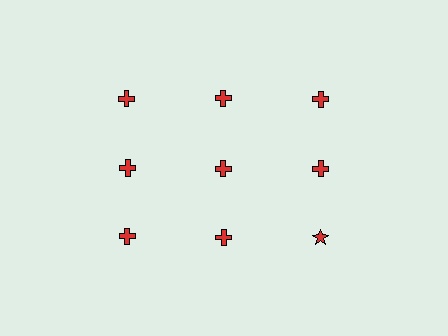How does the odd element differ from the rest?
It has a different shape: star instead of cross.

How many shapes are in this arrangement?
There are 9 shapes arranged in a grid pattern.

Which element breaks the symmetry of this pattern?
The red star in the third row, center column breaks the symmetry. All other shapes are red crosses.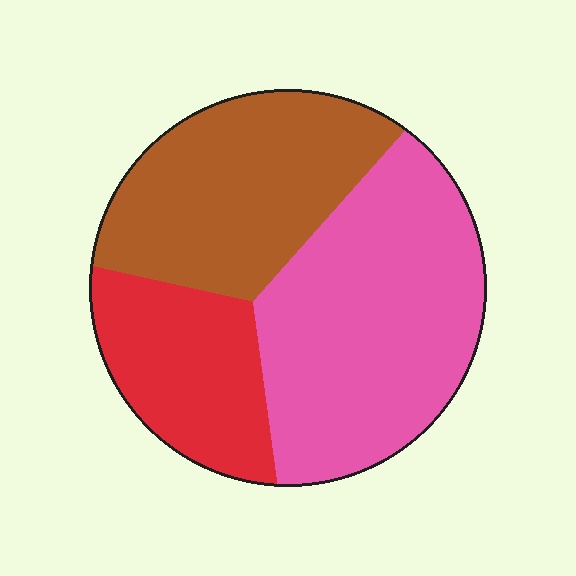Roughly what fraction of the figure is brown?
Brown takes up about one third (1/3) of the figure.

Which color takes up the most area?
Pink, at roughly 45%.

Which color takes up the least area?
Red, at roughly 20%.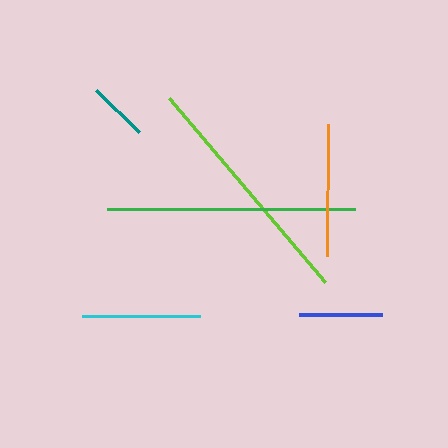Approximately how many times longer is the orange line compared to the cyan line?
The orange line is approximately 1.1 times the length of the cyan line.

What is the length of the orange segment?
The orange segment is approximately 132 pixels long.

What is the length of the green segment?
The green segment is approximately 248 pixels long.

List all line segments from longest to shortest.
From longest to shortest: green, lime, orange, cyan, blue, teal.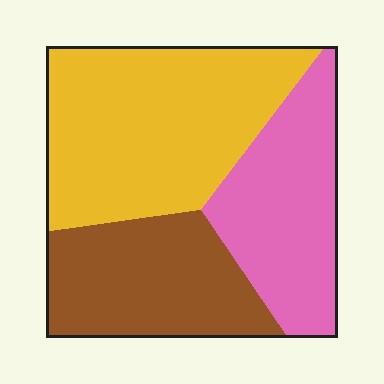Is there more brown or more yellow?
Yellow.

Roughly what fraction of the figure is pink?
Pink takes up about one quarter (1/4) of the figure.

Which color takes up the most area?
Yellow, at roughly 45%.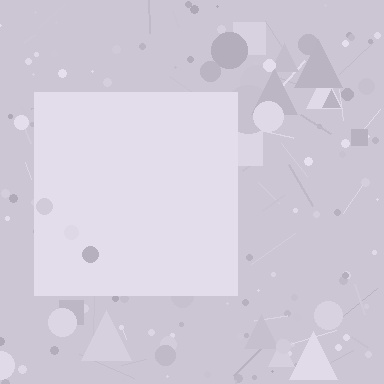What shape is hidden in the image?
A square is hidden in the image.